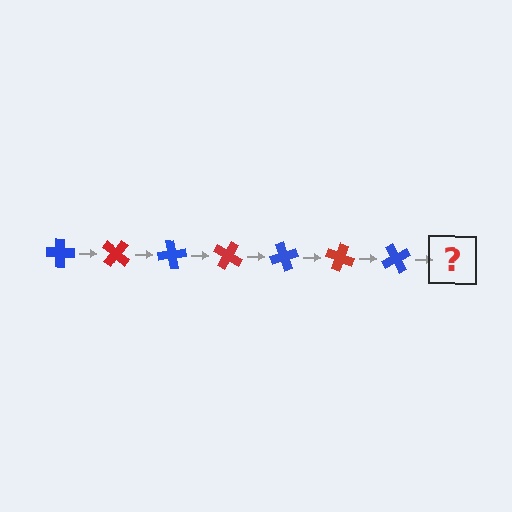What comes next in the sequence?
The next element should be a red cross, rotated 280 degrees from the start.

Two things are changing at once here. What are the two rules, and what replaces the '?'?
The two rules are that it rotates 40 degrees each step and the color cycles through blue and red. The '?' should be a red cross, rotated 280 degrees from the start.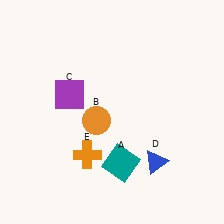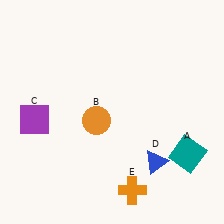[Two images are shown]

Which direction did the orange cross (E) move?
The orange cross (E) moved right.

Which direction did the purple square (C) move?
The purple square (C) moved left.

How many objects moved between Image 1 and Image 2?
3 objects moved between the two images.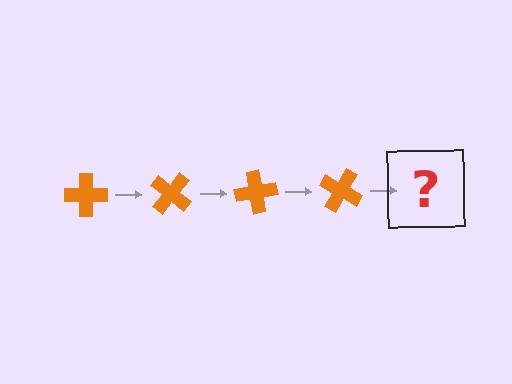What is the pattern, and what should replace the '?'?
The pattern is that the cross rotates 40 degrees each step. The '?' should be an orange cross rotated 160 degrees.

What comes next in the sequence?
The next element should be an orange cross rotated 160 degrees.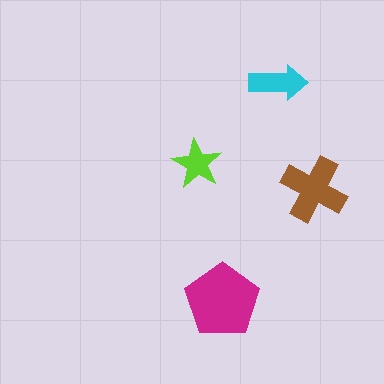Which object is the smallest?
The lime star.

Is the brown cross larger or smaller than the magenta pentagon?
Smaller.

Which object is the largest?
The magenta pentagon.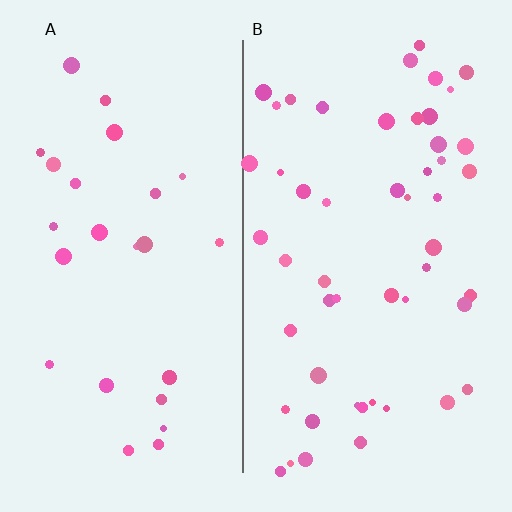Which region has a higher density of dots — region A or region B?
B (the right).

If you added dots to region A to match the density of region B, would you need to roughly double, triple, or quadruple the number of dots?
Approximately double.